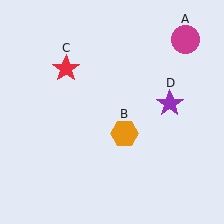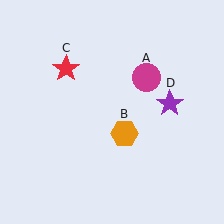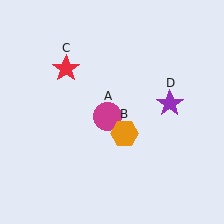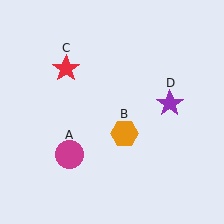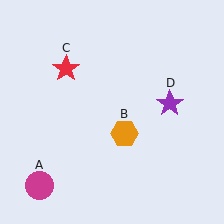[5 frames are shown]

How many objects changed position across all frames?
1 object changed position: magenta circle (object A).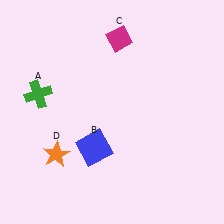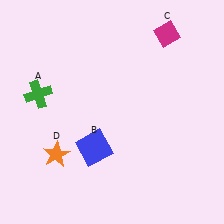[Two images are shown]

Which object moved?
The magenta diamond (C) moved right.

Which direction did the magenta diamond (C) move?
The magenta diamond (C) moved right.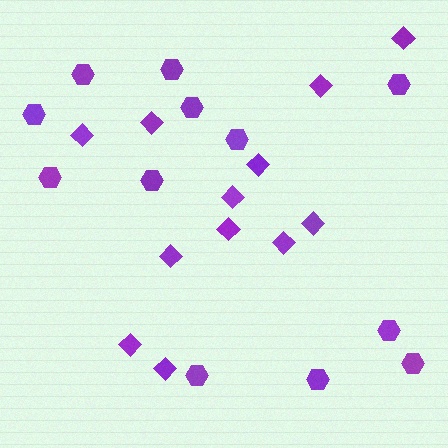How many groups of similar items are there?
There are 2 groups: one group of hexagons (12) and one group of diamonds (12).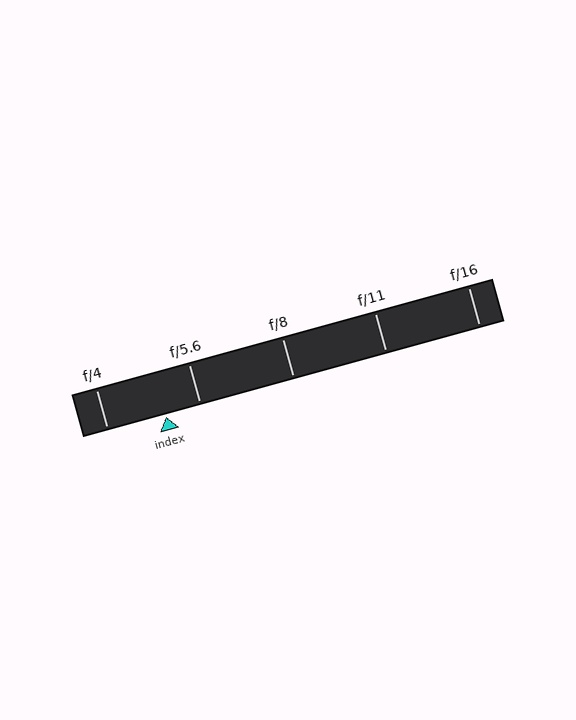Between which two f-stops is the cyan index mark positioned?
The index mark is between f/4 and f/5.6.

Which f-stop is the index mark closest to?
The index mark is closest to f/5.6.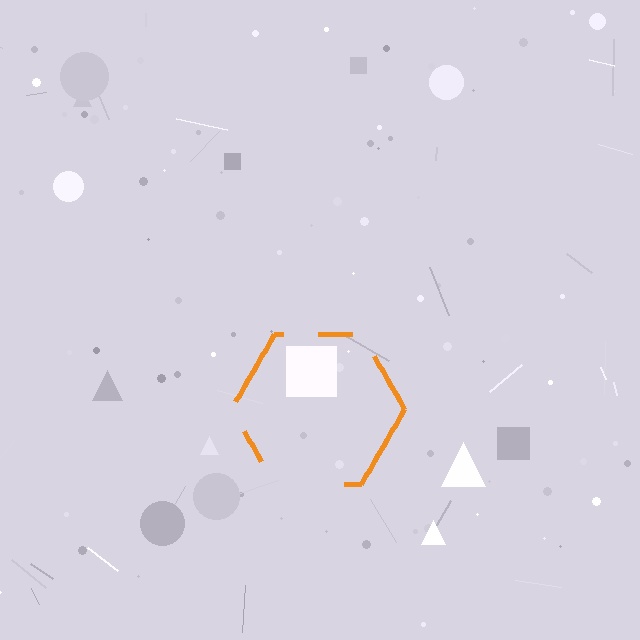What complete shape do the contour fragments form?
The contour fragments form a hexagon.